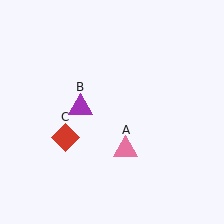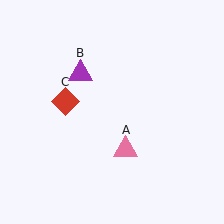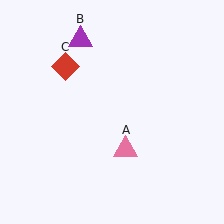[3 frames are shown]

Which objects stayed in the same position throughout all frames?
Pink triangle (object A) remained stationary.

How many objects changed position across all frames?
2 objects changed position: purple triangle (object B), red diamond (object C).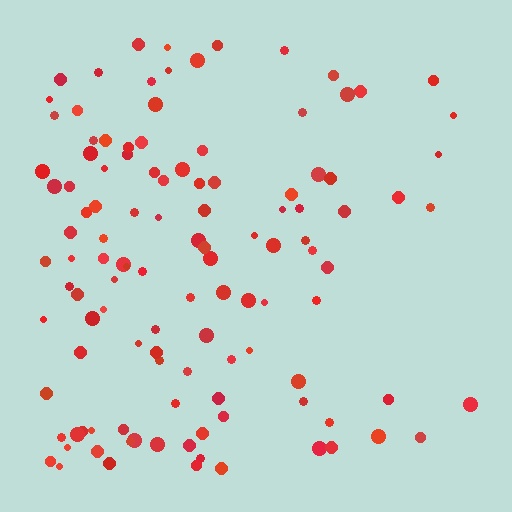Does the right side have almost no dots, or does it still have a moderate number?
Still a moderate number, just noticeably fewer than the left.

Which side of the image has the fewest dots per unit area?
The right.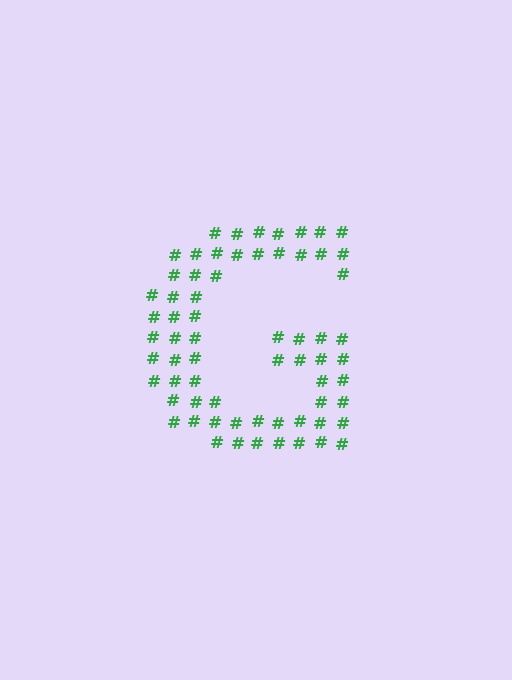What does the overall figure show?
The overall figure shows the letter G.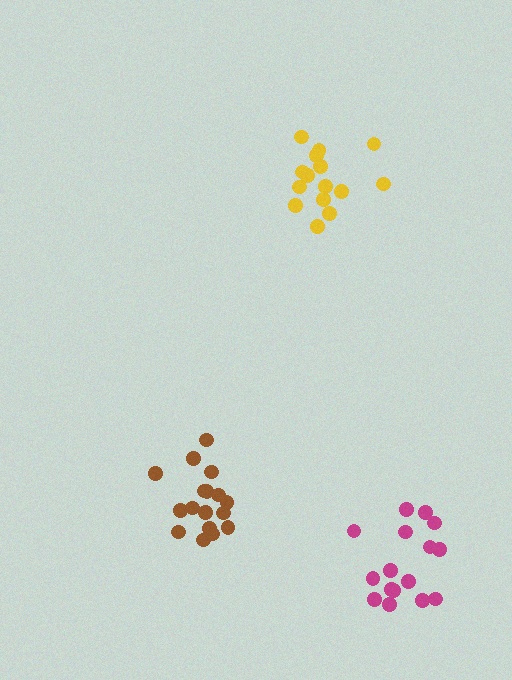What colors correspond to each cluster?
The clusters are colored: brown, yellow, magenta.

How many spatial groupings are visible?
There are 3 spatial groupings.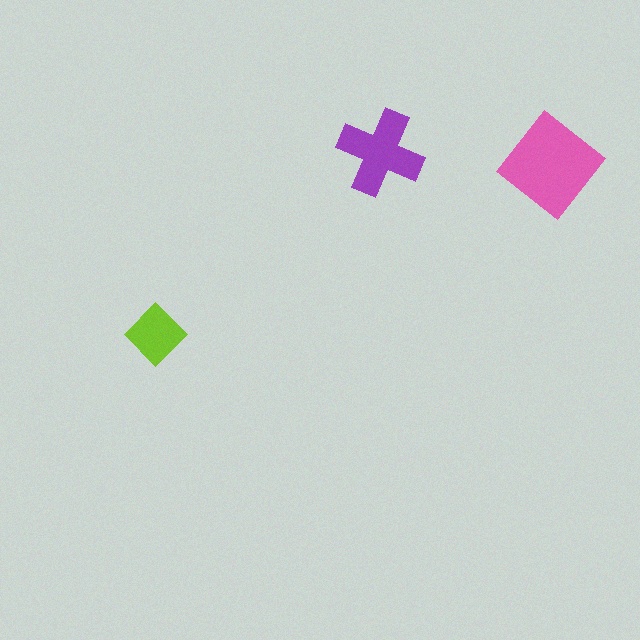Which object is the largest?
The pink diamond.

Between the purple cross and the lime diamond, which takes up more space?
The purple cross.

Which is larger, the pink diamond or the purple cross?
The pink diamond.